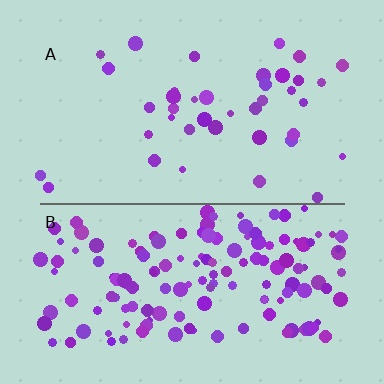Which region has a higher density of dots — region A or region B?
B (the bottom).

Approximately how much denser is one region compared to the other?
Approximately 3.7× — region B over region A.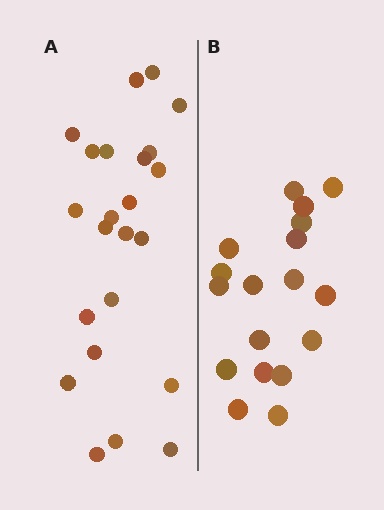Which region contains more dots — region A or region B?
Region A (the left region) has more dots.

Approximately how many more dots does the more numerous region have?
Region A has about 5 more dots than region B.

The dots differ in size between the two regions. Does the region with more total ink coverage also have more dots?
No. Region B has more total ink coverage because its dots are larger, but region A actually contains more individual dots. Total area can be misleading — the number of items is what matters here.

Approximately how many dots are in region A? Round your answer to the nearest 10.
About 20 dots. (The exact count is 23, which rounds to 20.)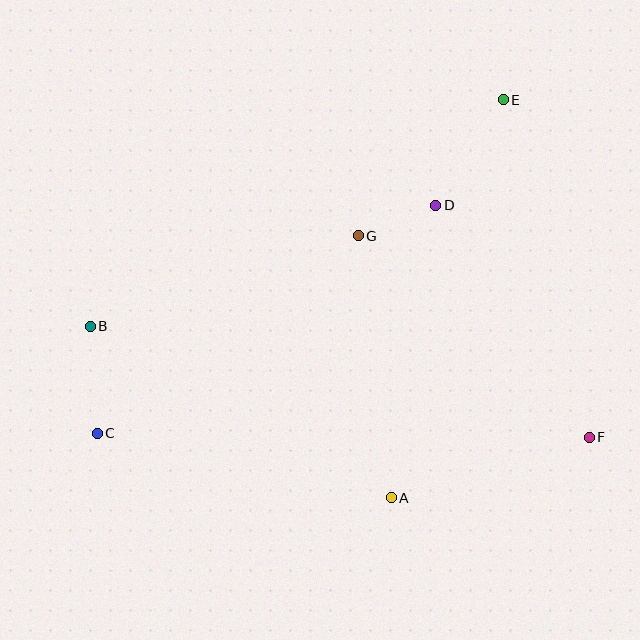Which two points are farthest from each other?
Points C and E are farthest from each other.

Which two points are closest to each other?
Points D and G are closest to each other.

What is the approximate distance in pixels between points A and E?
The distance between A and E is approximately 413 pixels.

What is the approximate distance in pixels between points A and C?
The distance between A and C is approximately 301 pixels.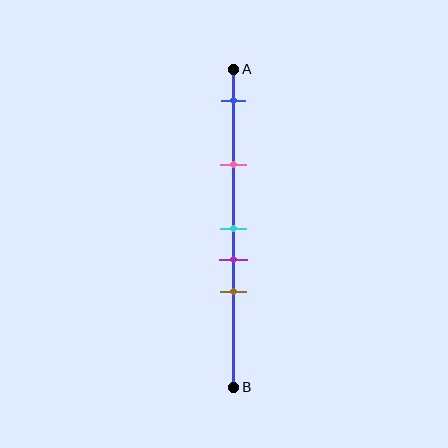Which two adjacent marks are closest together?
The cyan and purple marks are the closest adjacent pair.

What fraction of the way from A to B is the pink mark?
The pink mark is approximately 30% (0.3) of the way from A to B.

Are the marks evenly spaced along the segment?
No, the marks are not evenly spaced.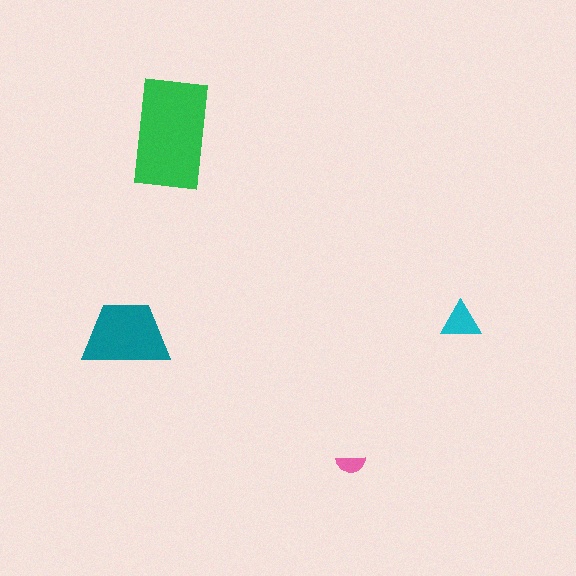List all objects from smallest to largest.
The pink semicircle, the cyan triangle, the teal trapezoid, the green rectangle.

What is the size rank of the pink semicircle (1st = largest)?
4th.